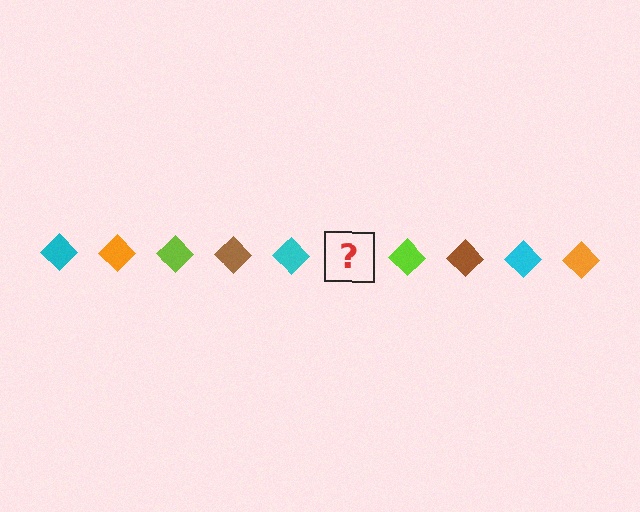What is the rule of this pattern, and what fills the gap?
The rule is that the pattern cycles through cyan, orange, lime, brown diamonds. The gap should be filled with an orange diamond.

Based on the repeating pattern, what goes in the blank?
The blank should be an orange diamond.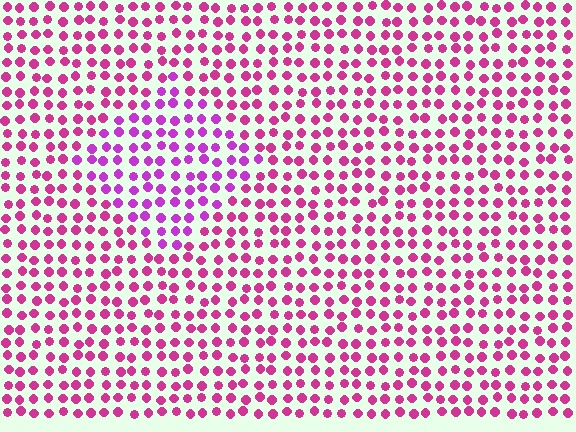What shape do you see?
I see a diamond.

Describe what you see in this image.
The image is filled with small magenta elements in a uniform arrangement. A diamond-shaped region is visible where the elements are tinted to a slightly different hue, forming a subtle color boundary.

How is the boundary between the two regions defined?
The boundary is defined purely by a slight shift in hue (about 27 degrees). Spacing, size, and orientation are identical on both sides.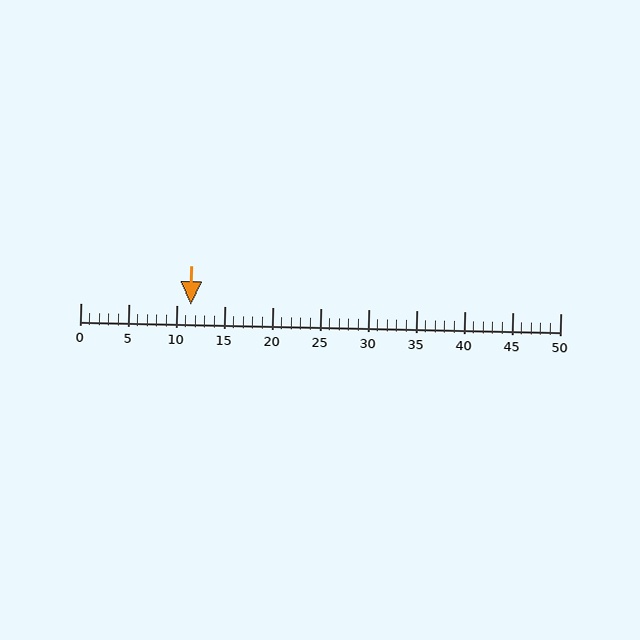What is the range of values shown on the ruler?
The ruler shows values from 0 to 50.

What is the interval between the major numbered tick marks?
The major tick marks are spaced 5 units apart.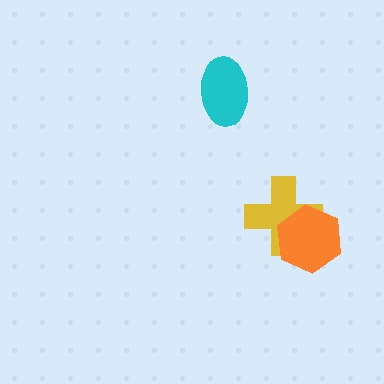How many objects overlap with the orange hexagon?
1 object overlaps with the orange hexagon.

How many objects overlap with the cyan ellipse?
0 objects overlap with the cyan ellipse.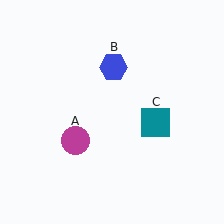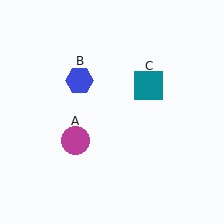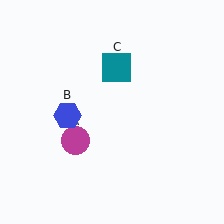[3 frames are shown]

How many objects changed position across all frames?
2 objects changed position: blue hexagon (object B), teal square (object C).